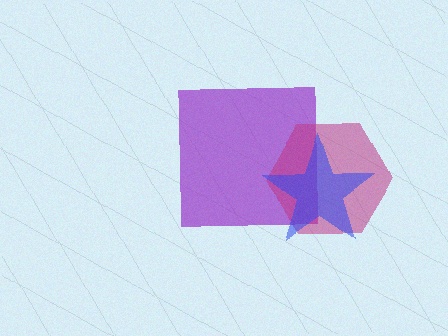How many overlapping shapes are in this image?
There are 3 overlapping shapes in the image.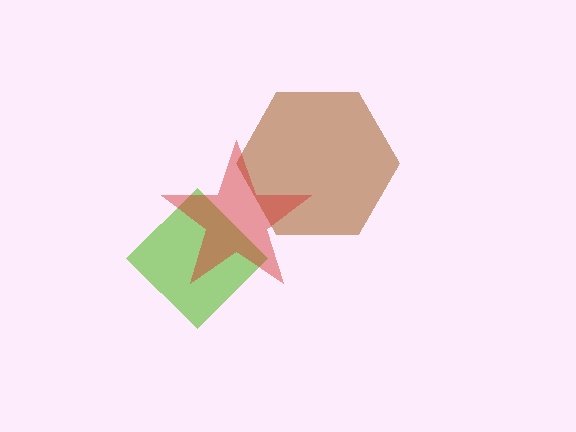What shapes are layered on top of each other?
The layered shapes are: a brown hexagon, a lime diamond, a red star.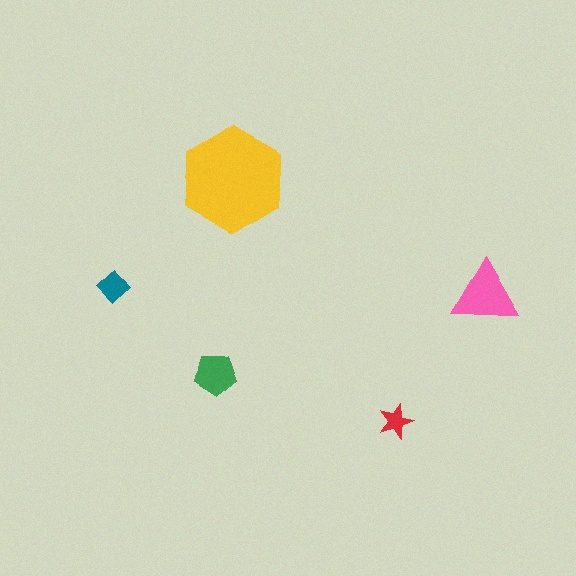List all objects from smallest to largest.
The red star, the teal diamond, the green pentagon, the pink triangle, the yellow hexagon.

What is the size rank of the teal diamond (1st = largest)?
4th.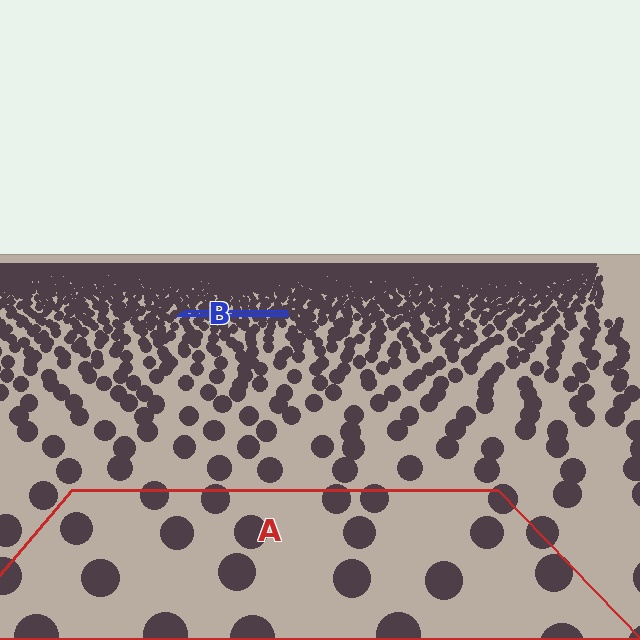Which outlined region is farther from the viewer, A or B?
Region B is farther from the viewer — the texture elements inside it appear smaller and more densely packed.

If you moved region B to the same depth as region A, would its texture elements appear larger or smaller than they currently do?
They would appear larger. At a closer depth, the same texture elements are projected at a bigger on-screen size.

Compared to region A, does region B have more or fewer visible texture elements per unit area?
Region B has more texture elements per unit area — they are packed more densely because it is farther away.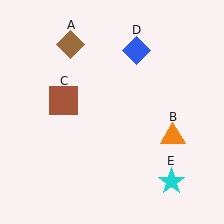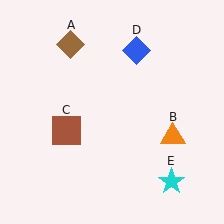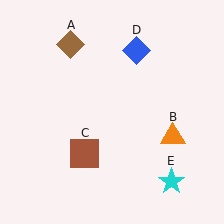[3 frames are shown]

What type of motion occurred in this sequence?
The brown square (object C) rotated counterclockwise around the center of the scene.